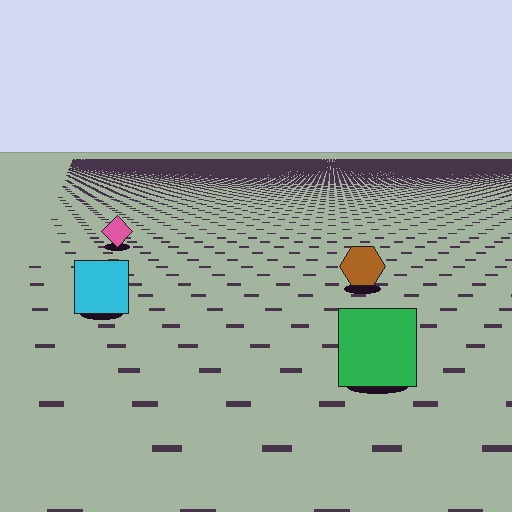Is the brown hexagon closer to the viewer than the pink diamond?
Yes. The brown hexagon is closer — you can tell from the texture gradient: the ground texture is coarser near it.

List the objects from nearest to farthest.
From nearest to farthest: the green square, the cyan square, the brown hexagon, the pink diamond.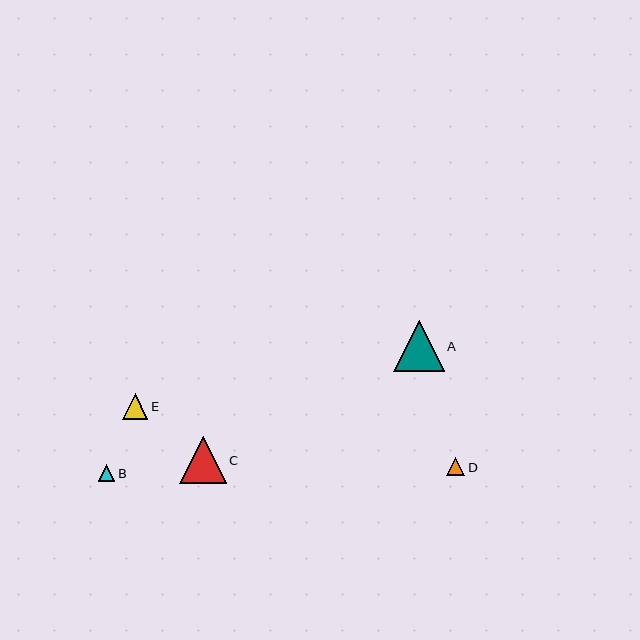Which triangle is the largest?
Triangle A is the largest with a size of approximately 51 pixels.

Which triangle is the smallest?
Triangle B is the smallest with a size of approximately 17 pixels.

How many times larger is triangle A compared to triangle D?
Triangle A is approximately 2.9 times the size of triangle D.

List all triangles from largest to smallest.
From largest to smallest: A, C, E, D, B.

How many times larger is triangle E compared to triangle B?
Triangle E is approximately 1.5 times the size of triangle B.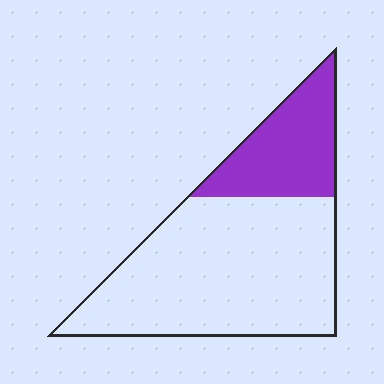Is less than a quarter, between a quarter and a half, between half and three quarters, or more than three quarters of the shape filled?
Between a quarter and a half.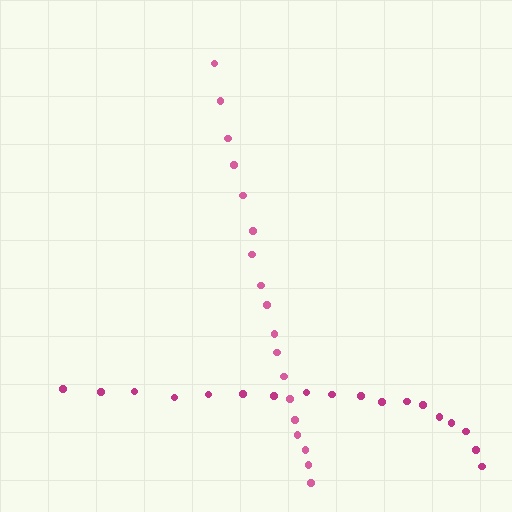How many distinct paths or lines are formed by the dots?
There are 2 distinct paths.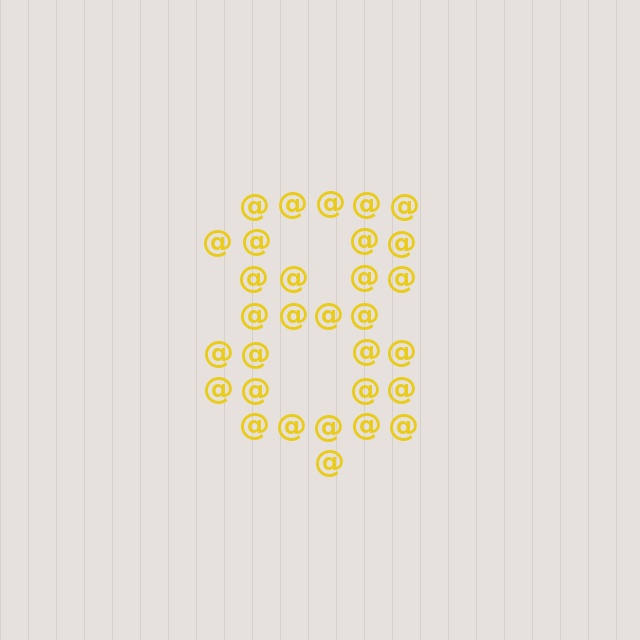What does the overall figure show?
The overall figure shows the digit 8.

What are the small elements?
The small elements are at signs.